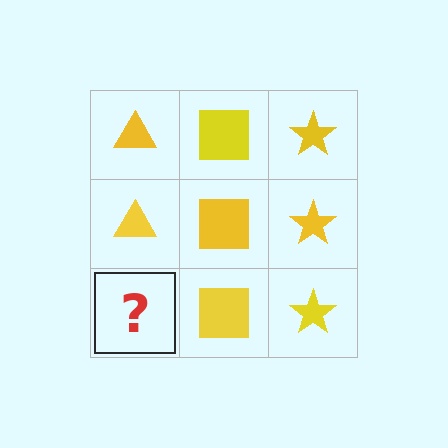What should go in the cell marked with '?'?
The missing cell should contain a yellow triangle.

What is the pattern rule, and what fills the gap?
The rule is that each column has a consistent shape. The gap should be filled with a yellow triangle.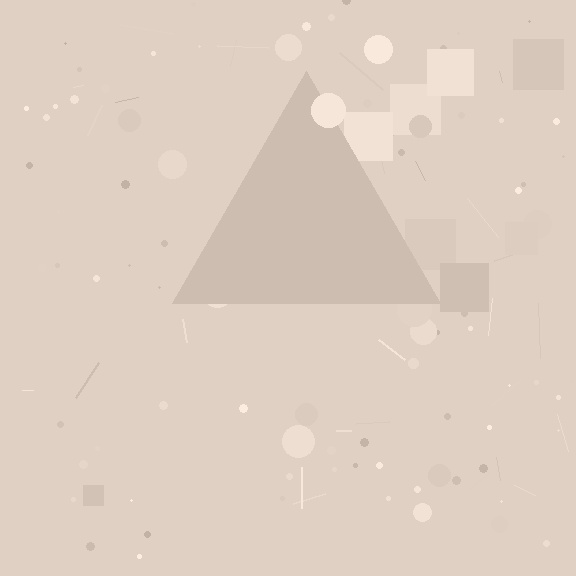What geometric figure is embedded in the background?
A triangle is embedded in the background.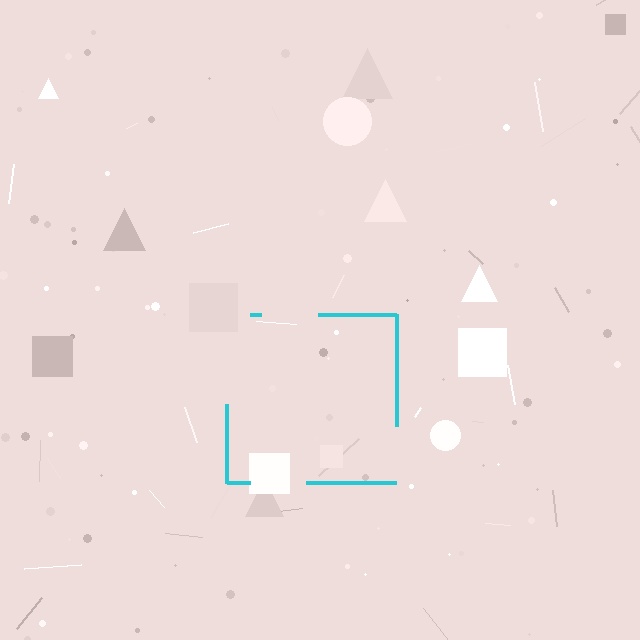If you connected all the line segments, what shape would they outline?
They would outline a square.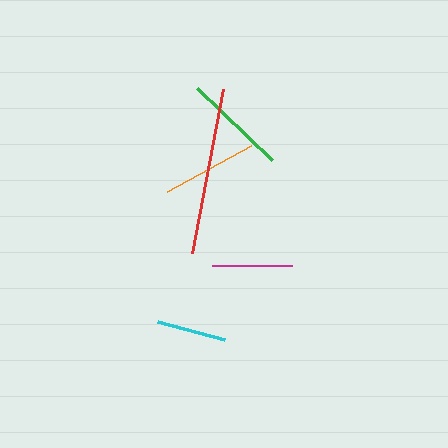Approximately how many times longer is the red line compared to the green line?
The red line is approximately 1.6 times the length of the green line.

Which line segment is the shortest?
The cyan line is the shortest at approximately 70 pixels.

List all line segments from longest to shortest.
From longest to shortest: red, green, orange, magenta, cyan.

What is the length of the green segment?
The green segment is approximately 104 pixels long.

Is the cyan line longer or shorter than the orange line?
The orange line is longer than the cyan line.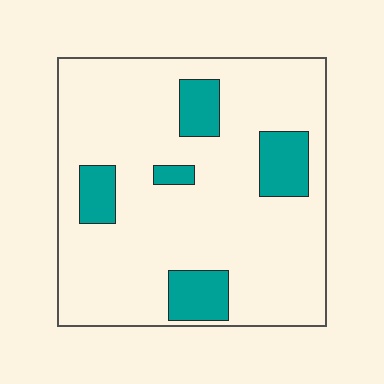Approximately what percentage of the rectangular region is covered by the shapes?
Approximately 15%.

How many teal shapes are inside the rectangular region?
5.